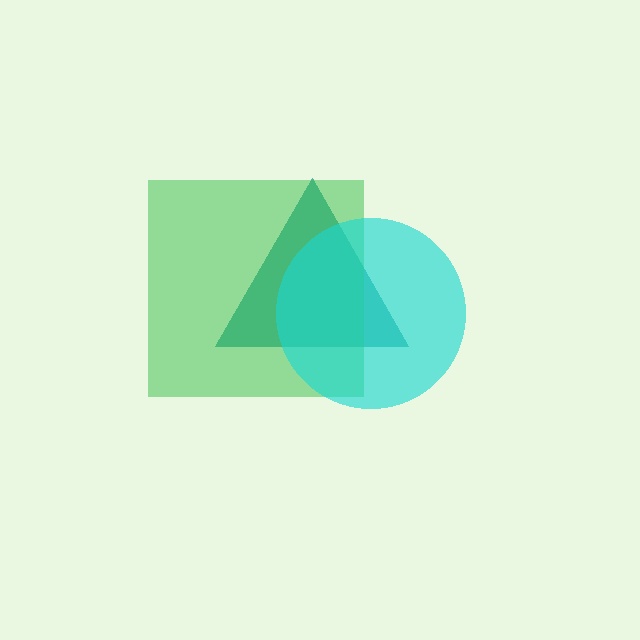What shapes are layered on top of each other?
The layered shapes are: a teal triangle, a green square, a cyan circle.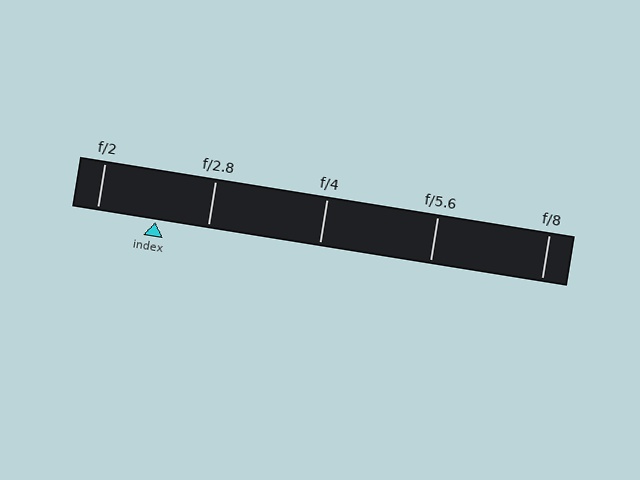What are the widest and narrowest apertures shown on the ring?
The widest aperture shown is f/2 and the narrowest is f/8.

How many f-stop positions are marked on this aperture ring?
There are 5 f-stop positions marked.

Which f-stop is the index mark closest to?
The index mark is closest to f/2.8.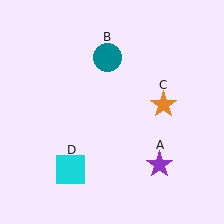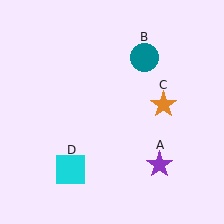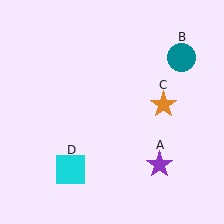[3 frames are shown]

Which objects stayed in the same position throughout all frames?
Purple star (object A) and orange star (object C) and cyan square (object D) remained stationary.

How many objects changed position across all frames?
1 object changed position: teal circle (object B).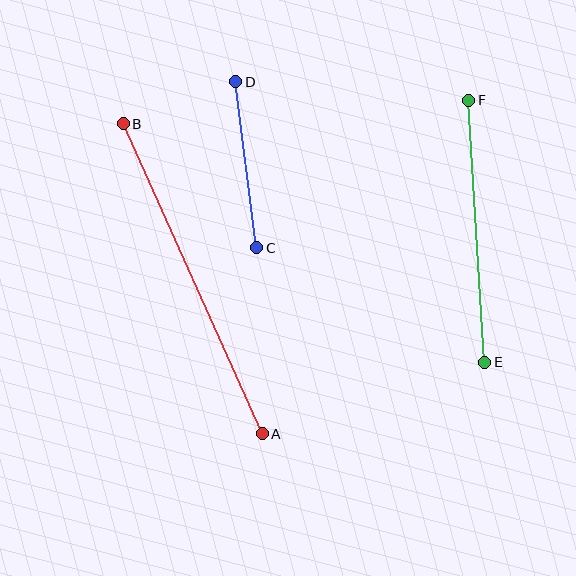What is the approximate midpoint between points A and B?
The midpoint is at approximately (193, 279) pixels.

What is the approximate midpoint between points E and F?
The midpoint is at approximately (477, 231) pixels.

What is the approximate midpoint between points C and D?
The midpoint is at approximately (246, 165) pixels.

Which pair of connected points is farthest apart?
Points A and B are farthest apart.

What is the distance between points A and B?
The distance is approximately 340 pixels.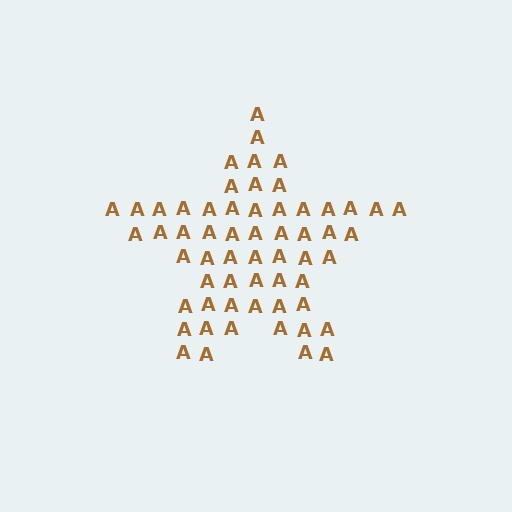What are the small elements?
The small elements are letter A's.